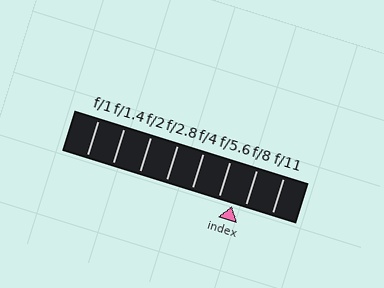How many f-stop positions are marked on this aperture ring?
There are 8 f-stop positions marked.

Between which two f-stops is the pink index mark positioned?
The index mark is between f/5.6 and f/8.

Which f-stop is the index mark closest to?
The index mark is closest to f/8.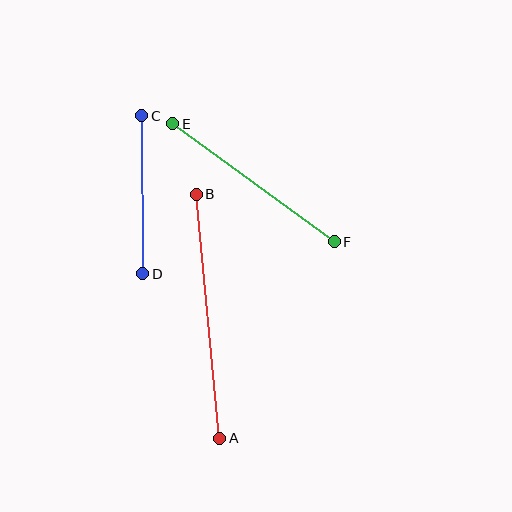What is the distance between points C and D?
The distance is approximately 158 pixels.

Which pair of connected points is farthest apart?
Points A and B are farthest apart.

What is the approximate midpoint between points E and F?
The midpoint is at approximately (254, 183) pixels.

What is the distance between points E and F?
The distance is approximately 200 pixels.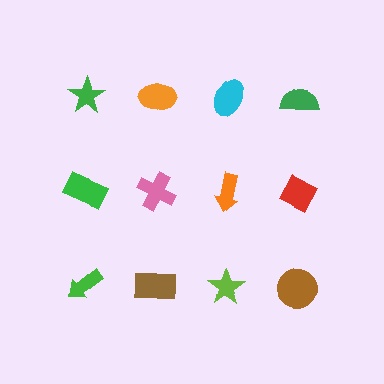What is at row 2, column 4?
A red diamond.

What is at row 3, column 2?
A brown rectangle.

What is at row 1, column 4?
A green semicircle.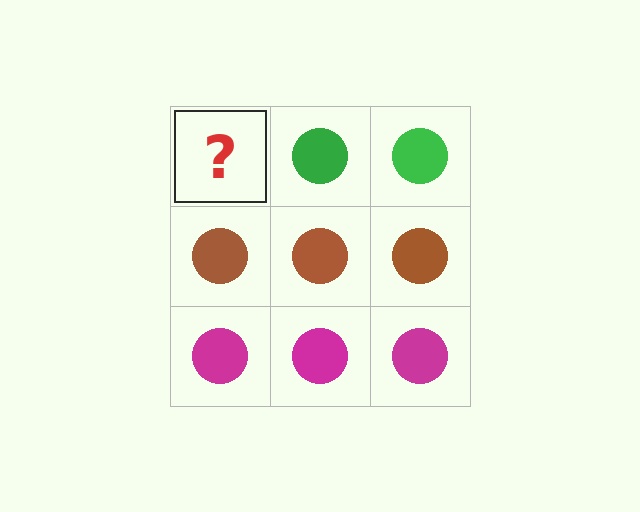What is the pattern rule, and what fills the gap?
The rule is that each row has a consistent color. The gap should be filled with a green circle.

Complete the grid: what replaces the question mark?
The question mark should be replaced with a green circle.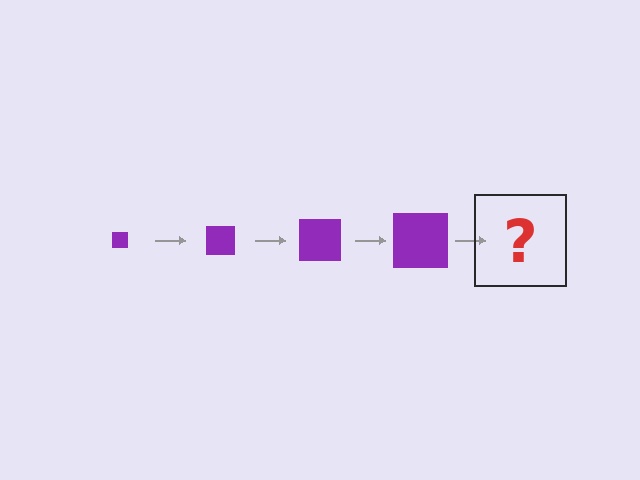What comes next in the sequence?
The next element should be a purple square, larger than the previous one.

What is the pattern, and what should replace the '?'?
The pattern is that the square gets progressively larger each step. The '?' should be a purple square, larger than the previous one.